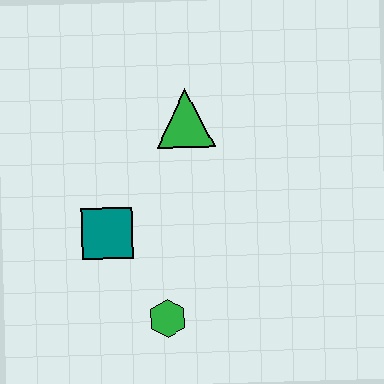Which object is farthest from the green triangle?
The green hexagon is farthest from the green triangle.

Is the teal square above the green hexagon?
Yes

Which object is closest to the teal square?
The green hexagon is closest to the teal square.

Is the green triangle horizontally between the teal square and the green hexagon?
No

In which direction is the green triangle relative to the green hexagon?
The green triangle is above the green hexagon.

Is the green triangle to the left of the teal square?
No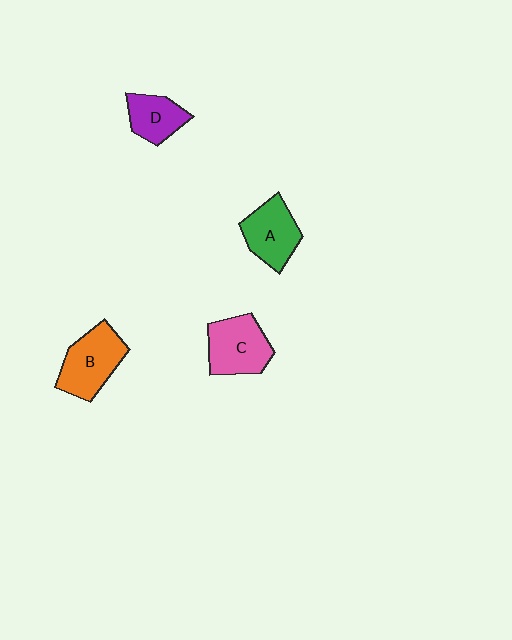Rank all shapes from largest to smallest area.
From largest to smallest: B (orange), C (pink), A (green), D (purple).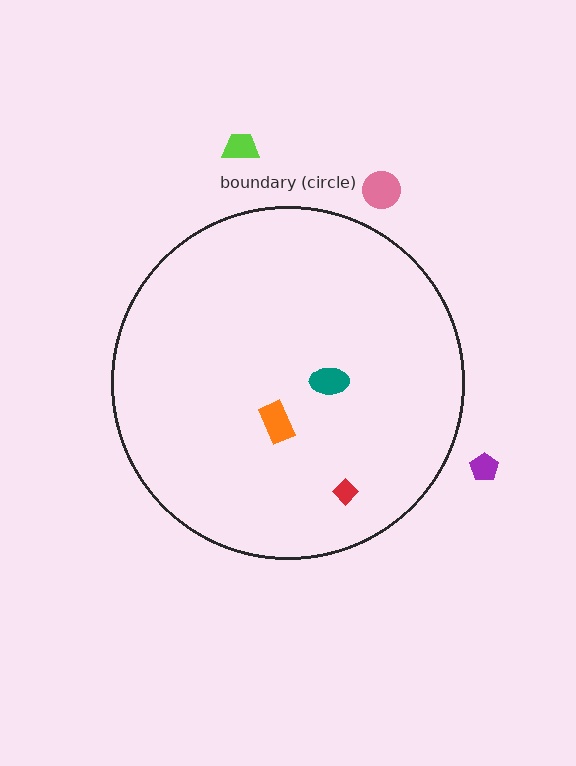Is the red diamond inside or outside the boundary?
Inside.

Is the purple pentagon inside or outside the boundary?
Outside.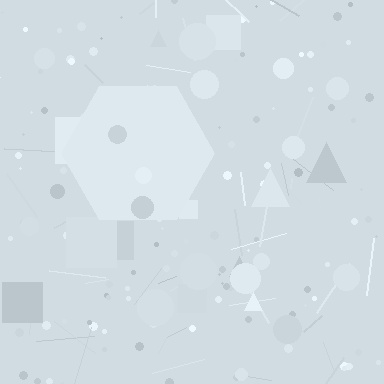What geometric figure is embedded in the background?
A hexagon is embedded in the background.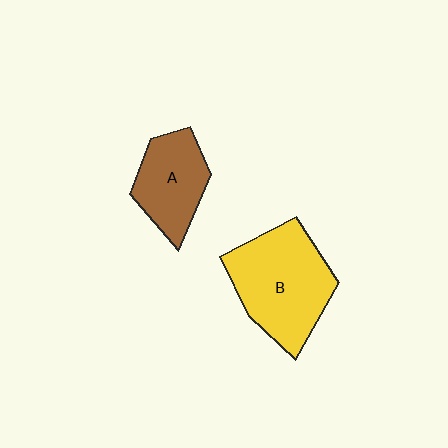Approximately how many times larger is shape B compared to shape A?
Approximately 1.6 times.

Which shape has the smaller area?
Shape A (brown).